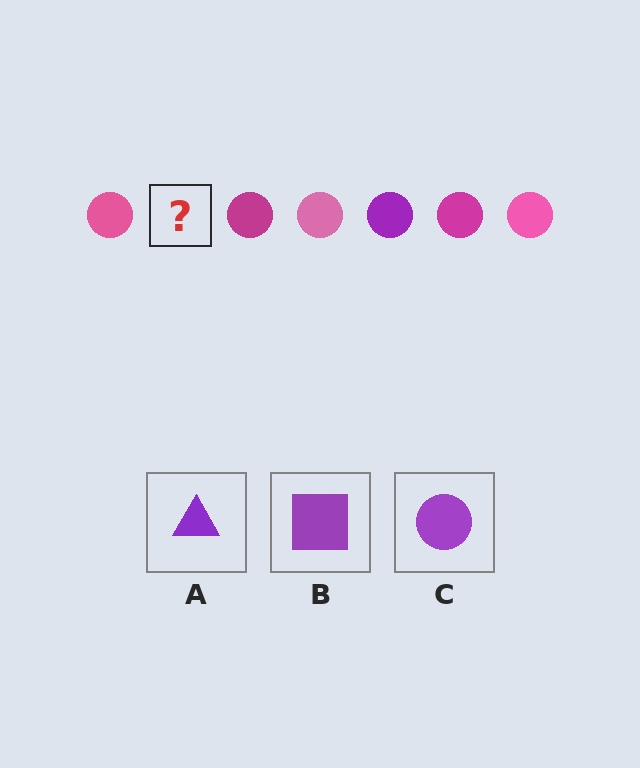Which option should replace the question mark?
Option C.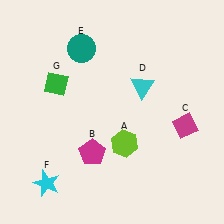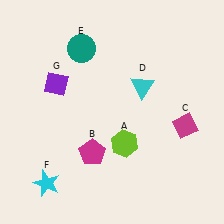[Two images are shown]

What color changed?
The diamond (G) changed from green in Image 1 to purple in Image 2.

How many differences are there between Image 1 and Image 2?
There is 1 difference between the two images.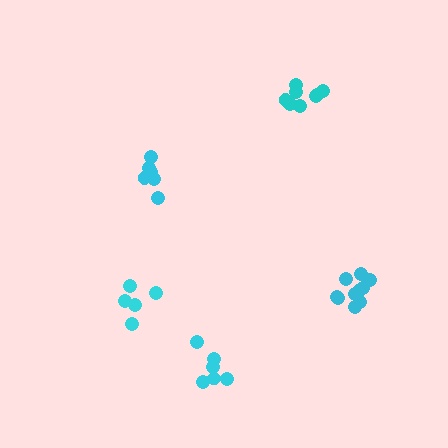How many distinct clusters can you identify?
There are 5 distinct clusters.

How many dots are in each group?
Group 1: 9 dots, Group 2: 10 dots, Group 3: 5 dots, Group 4: 6 dots, Group 5: 6 dots (36 total).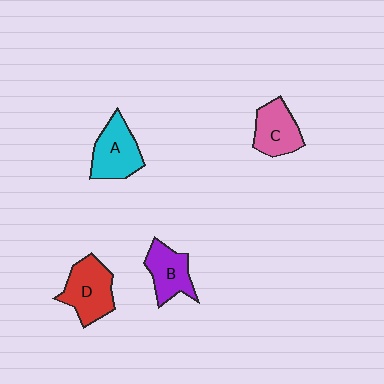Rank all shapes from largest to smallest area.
From largest to smallest: D (red), A (cyan), C (pink), B (purple).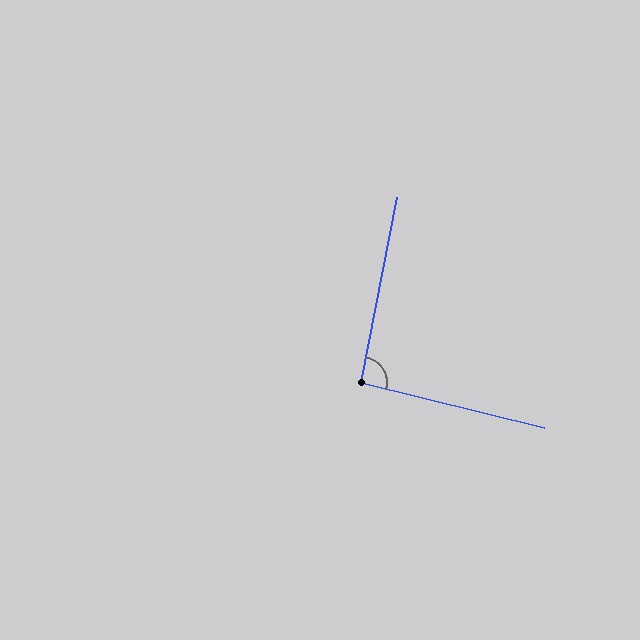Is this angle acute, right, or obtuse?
It is approximately a right angle.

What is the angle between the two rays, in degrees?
Approximately 93 degrees.